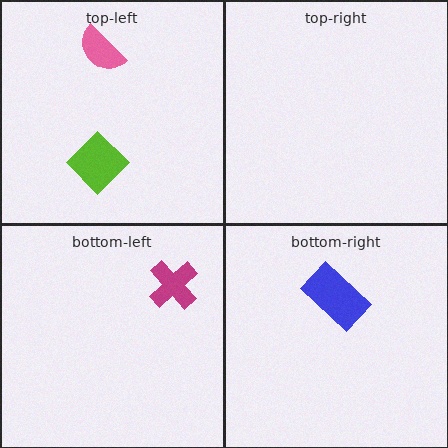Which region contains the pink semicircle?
The top-left region.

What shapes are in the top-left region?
The lime diamond, the pink semicircle.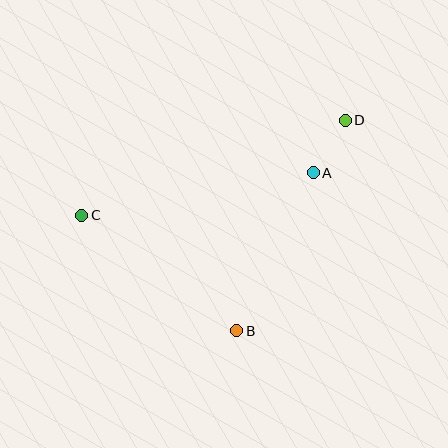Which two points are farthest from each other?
Points C and D are farthest from each other.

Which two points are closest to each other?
Points A and D are closest to each other.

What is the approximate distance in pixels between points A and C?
The distance between A and C is approximately 235 pixels.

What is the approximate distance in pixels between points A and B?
The distance between A and B is approximately 175 pixels.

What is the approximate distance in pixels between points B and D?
The distance between B and D is approximately 237 pixels.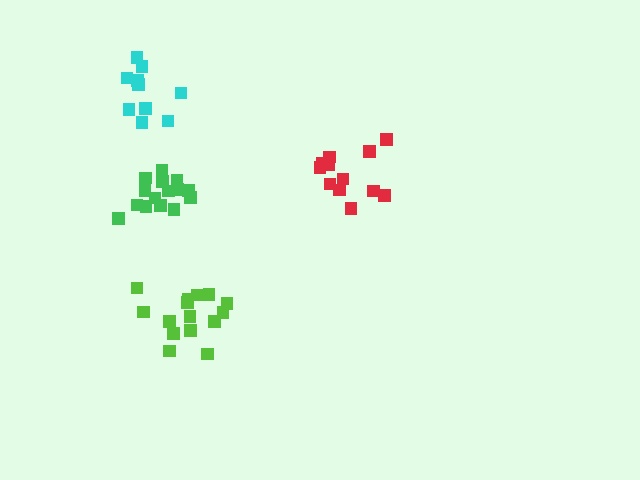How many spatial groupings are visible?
There are 4 spatial groupings.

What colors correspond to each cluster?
The clusters are colored: red, green, lime, cyan.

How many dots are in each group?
Group 1: 12 dots, Group 2: 15 dots, Group 3: 15 dots, Group 4: 10 dots (52 total).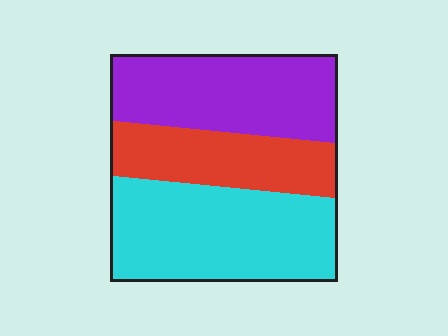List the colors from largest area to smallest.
From largest to smallest: cyan, purple, red.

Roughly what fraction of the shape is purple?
Purple covers roughly 35% of the shape.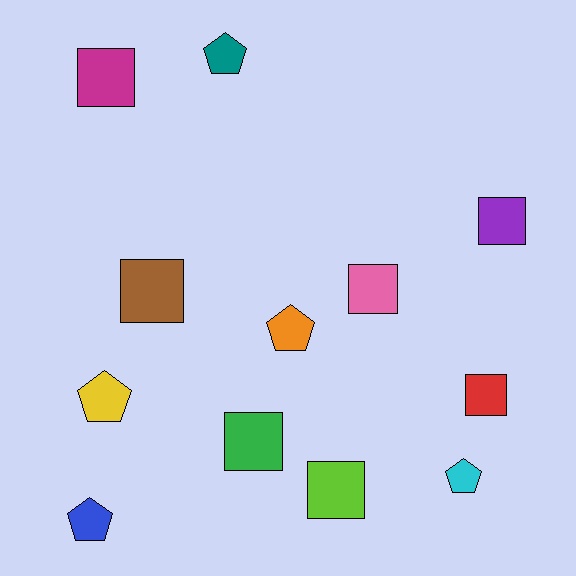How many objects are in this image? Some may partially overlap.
There are 12 objects.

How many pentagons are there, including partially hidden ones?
There are 5 pentagons.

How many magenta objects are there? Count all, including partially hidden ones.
There is 1 magenta object.